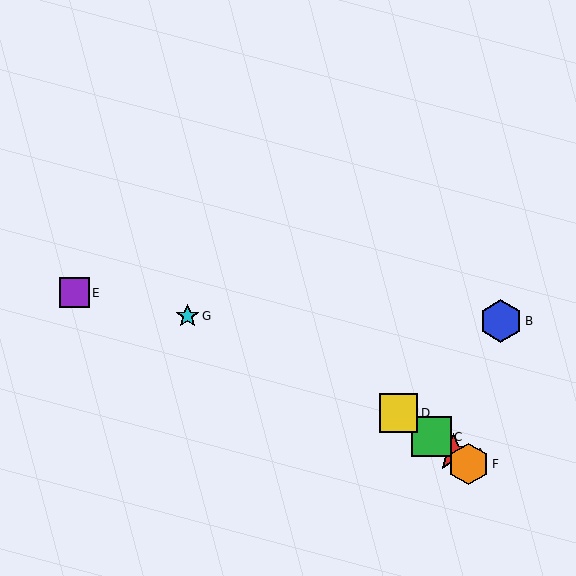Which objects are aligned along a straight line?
Objects A, C, D, F are aligned along a straight line.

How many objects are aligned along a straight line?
4 objects (A, C, D, F) are aligned along a straight line.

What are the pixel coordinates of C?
Object C is at (431, 437).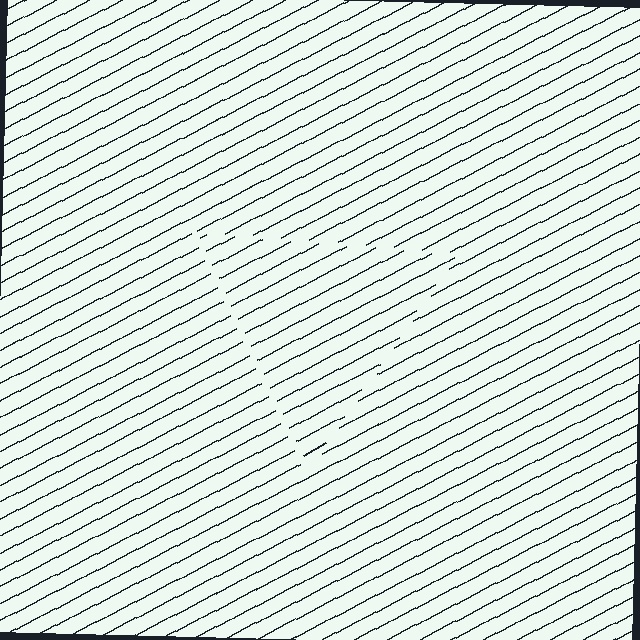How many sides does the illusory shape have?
3 sides — the line-ends trace a triangle.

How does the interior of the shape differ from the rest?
The interior of the shape contains the same grating, shifted by half a period — the contour is defined by the phase discontinuity where line-ends from the inner and outer gratings abut.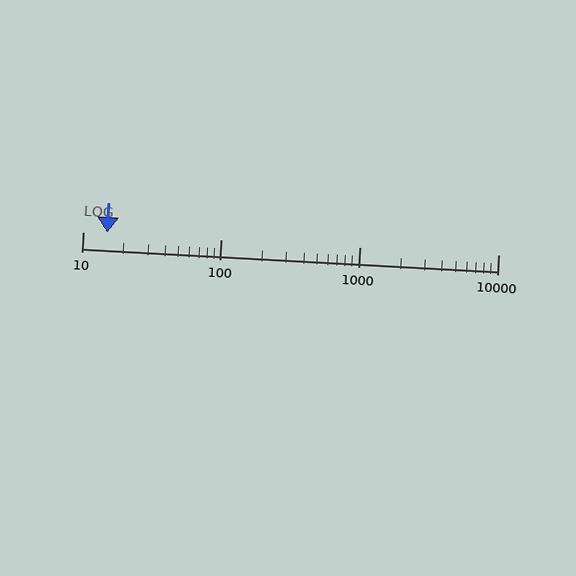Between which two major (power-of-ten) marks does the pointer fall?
The pointer is between 10 and 100.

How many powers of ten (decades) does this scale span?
The scale spans 3 decades, from 10 to 10000.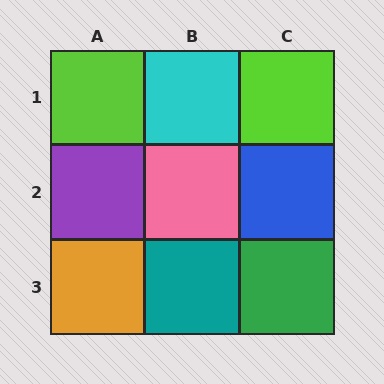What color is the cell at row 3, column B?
Teal.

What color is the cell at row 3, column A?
Orange.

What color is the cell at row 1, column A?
Lime.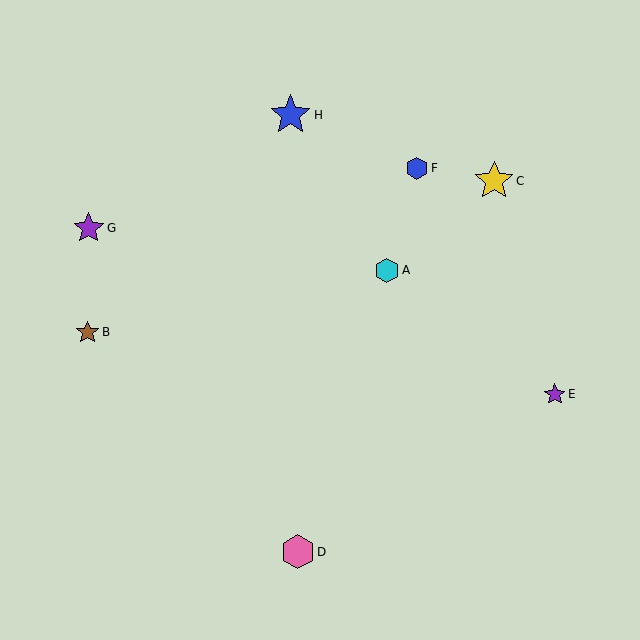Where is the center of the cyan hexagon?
The center of the cyan hexagon is at (387, 270).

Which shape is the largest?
The blue star (labeled H) is the largest.